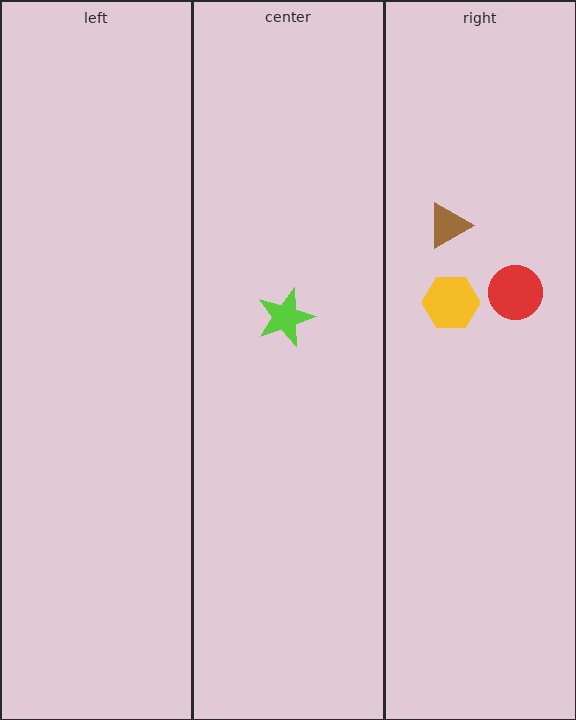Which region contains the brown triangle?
The right region.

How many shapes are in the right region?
3.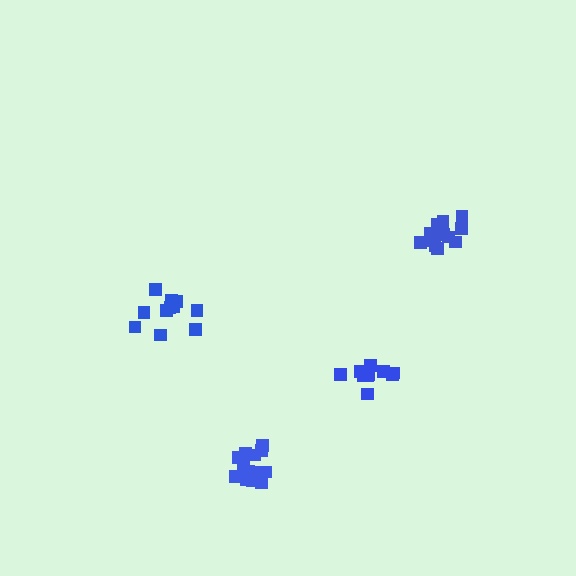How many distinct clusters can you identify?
There are 4 distinct clusters.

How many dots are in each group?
Group 1: 11 dots, Group 2: 12 dots, Group 3: 11 dots, Group 4: 14 dots (48 total).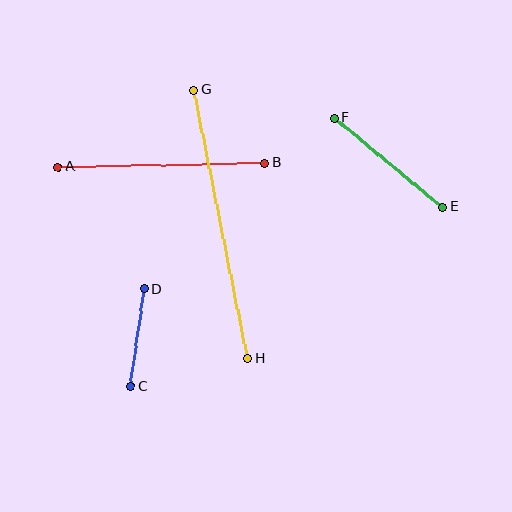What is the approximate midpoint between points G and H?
The midpoint is at approximately (221, 224) pixels.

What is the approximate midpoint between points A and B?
The midpoint is at approximately (162, 165) pixels.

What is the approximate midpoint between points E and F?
The midpoint is at approximately (388, 162) pixels.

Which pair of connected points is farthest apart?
Points G and H are farthest apart.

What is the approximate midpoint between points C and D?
The midpoint is at approximately (137, 338) pixels.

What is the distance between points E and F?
The distance is approximately 140 pixels.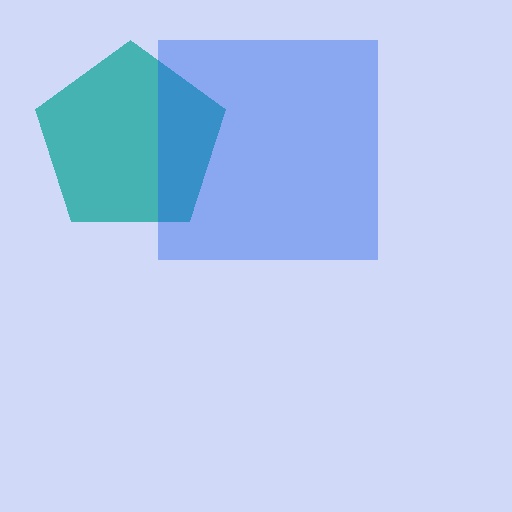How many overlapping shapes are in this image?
There are 2 overlapping shapes in the image.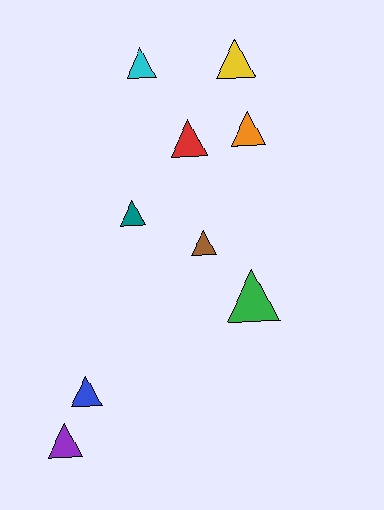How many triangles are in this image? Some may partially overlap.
There are 9 triangles.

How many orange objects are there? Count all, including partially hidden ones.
There is 1 orange object.